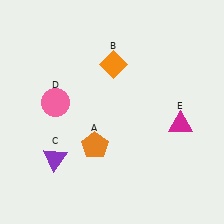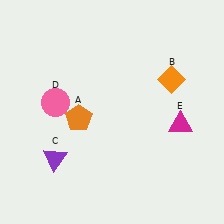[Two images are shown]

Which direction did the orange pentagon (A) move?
The orange pentagon (A) moved up.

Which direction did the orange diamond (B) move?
The orange diamond (B) moved right.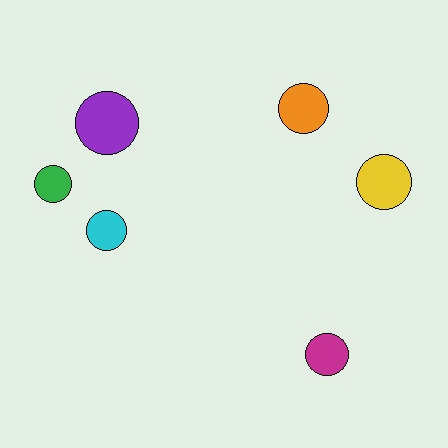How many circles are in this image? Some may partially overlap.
There are 6 circles.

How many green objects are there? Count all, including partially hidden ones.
There is 1 green object.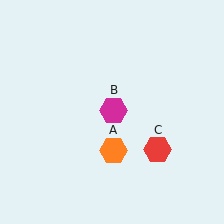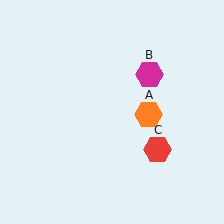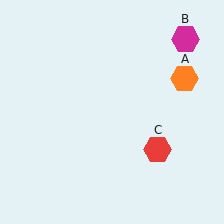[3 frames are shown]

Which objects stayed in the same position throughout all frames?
Red hexagon (object C) remained stationary.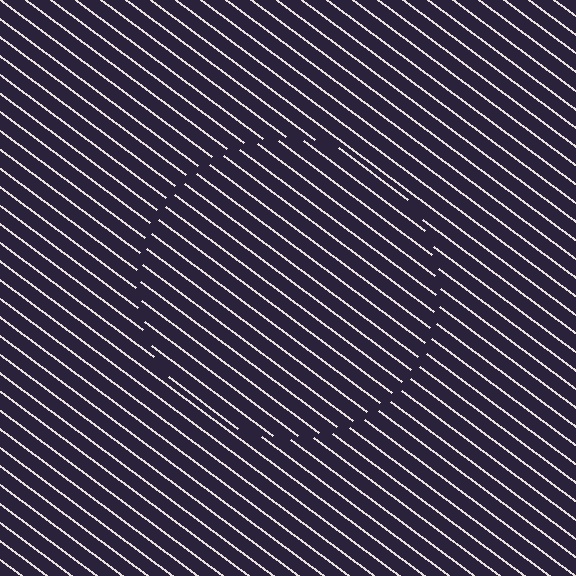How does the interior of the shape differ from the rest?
The interior of the shape contains the same grating, shifted by half a period — the contour is defined by the phase discontinuity where line-ends from the inner and outer gratings abut.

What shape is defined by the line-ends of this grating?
An illusory circle. The interior of the shape contains the same grating, shifted by half a period — the contour is defined by the phase discontinuity where line-ends from the inner and outer gratings abut.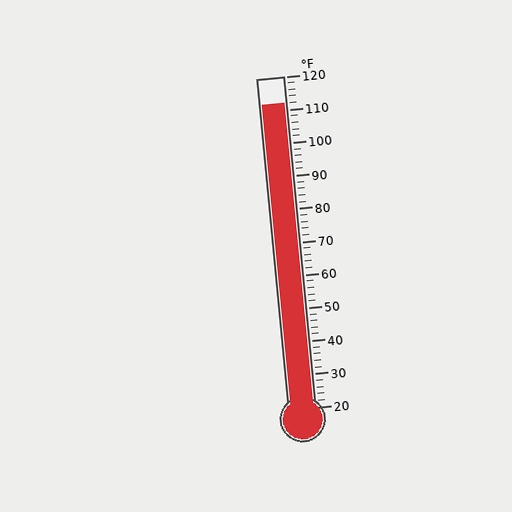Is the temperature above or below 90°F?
The temperature is above 90°F.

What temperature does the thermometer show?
The thermometer shows approximately 112°F.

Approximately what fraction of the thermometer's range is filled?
The thermometer is filled to approximately 90% of its range.